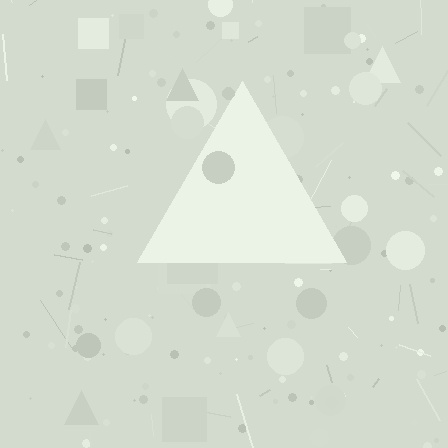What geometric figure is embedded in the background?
A triangle is embedded in the background.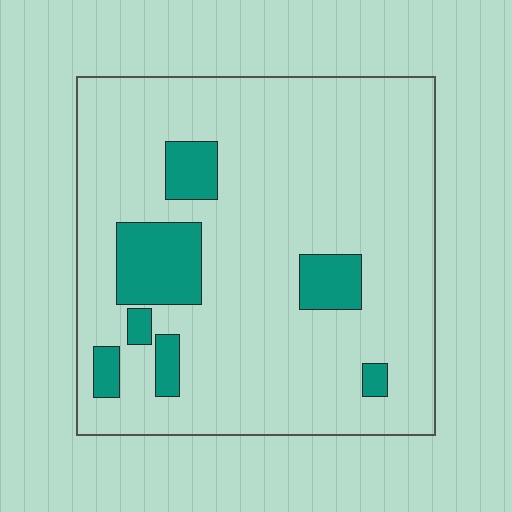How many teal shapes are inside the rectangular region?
7.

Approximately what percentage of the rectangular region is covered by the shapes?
Approximately 15%.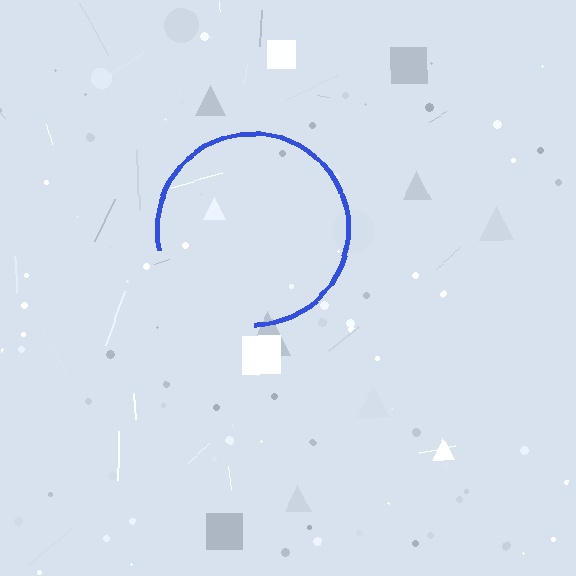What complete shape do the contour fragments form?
The contour fragments form a circle.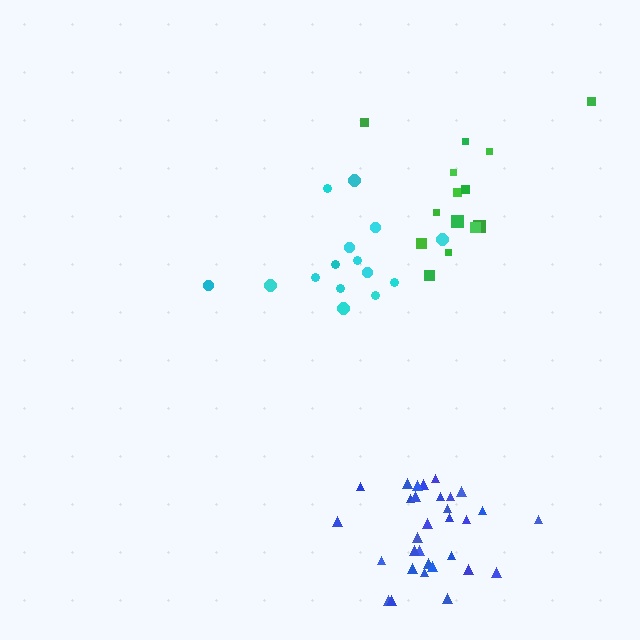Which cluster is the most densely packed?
Blue.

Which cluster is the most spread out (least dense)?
Green.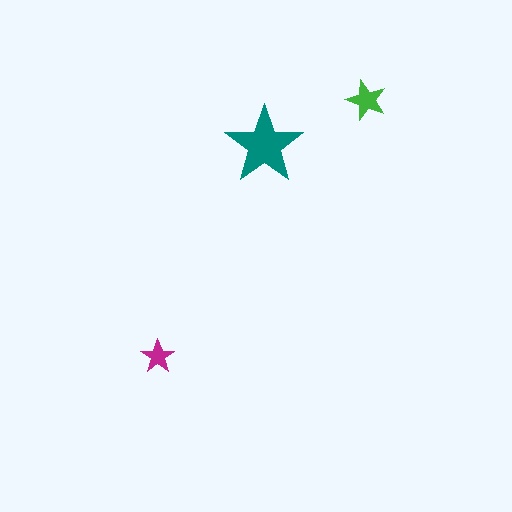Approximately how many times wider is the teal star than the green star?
About 2 times wider.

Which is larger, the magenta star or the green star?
The green one.